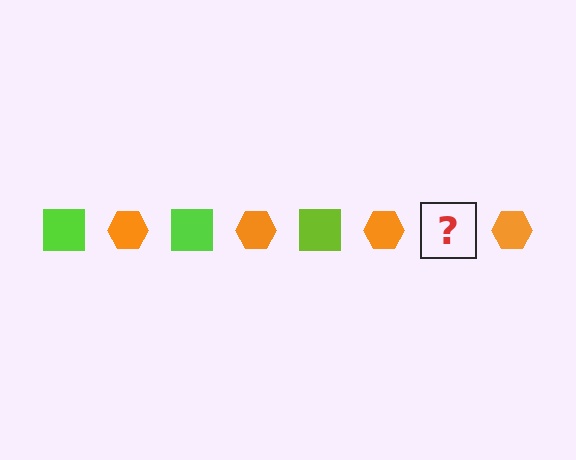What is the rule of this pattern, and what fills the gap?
The rule is that the pattern alternates between lime square and orange hexagon. The gap should be filled with a lime square.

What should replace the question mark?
The question mark should be replaced with a lime square.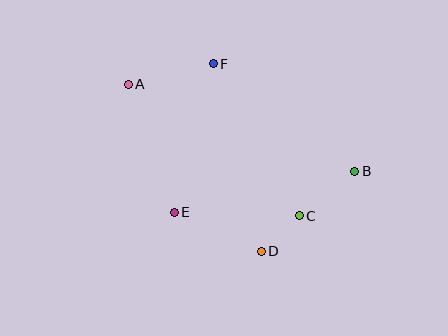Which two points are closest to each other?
Points C and D are closest to each other.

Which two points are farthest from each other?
Points A and B are farthest from each other.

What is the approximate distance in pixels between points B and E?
The distance between B and E is approximately 185 pixels.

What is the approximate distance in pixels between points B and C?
The distance between B and C is approximately 71 pixels.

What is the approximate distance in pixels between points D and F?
The distance between D and F is approximately 193 pixels.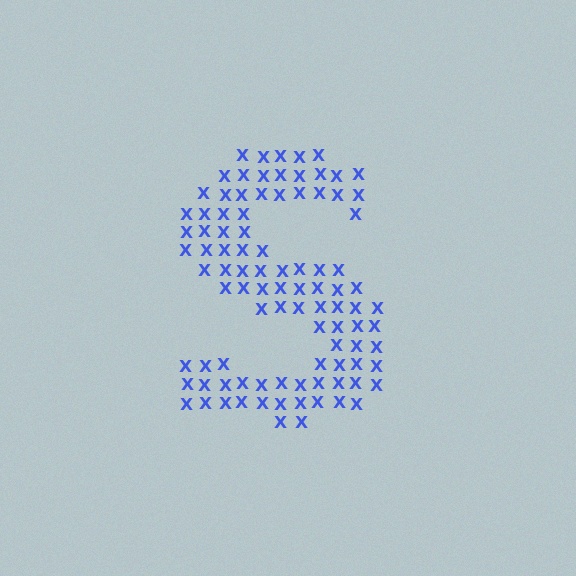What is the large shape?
The large shape is the letter S.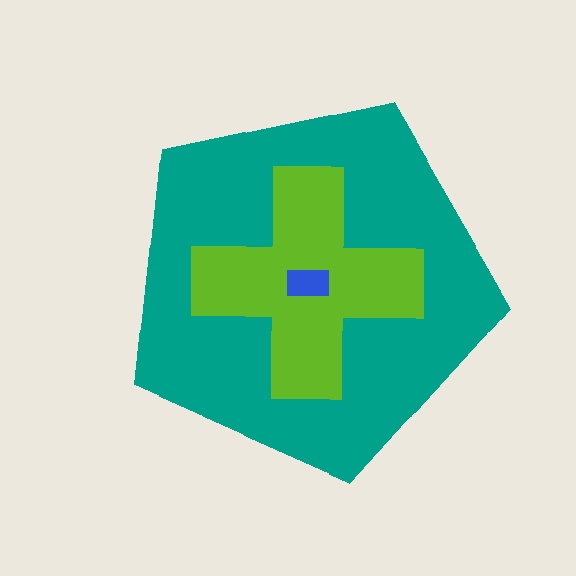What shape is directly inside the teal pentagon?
The lime cross.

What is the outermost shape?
The teal pentagon.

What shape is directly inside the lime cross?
The blue rectangle.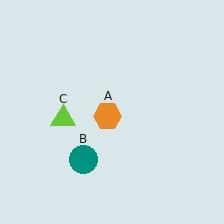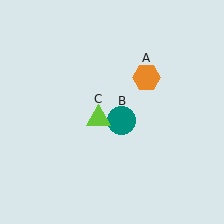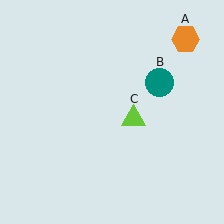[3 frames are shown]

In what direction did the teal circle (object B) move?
The teal circle (object B) moved up and to the right.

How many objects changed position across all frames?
3 objects changed position: orange hexagon (object A), teal circle (object B), lime triangle (object C).